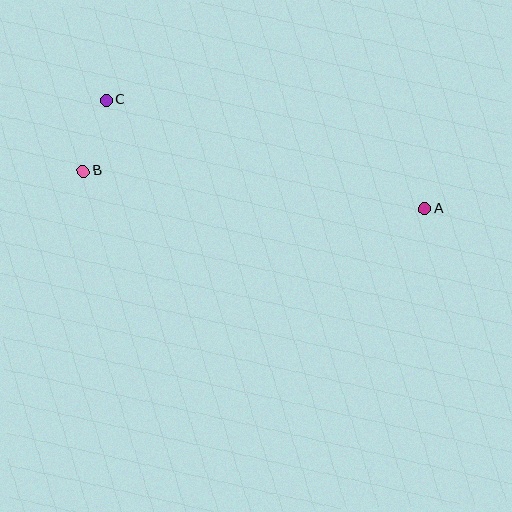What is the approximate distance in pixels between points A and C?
The distance between A and C is approximately 337 pixels.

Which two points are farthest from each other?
Points A and B are farthest from each other.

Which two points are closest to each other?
Points B and C are closest to each other.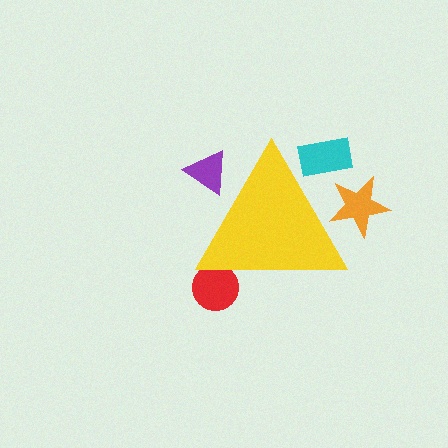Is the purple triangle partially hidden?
Yes, the purple triangle is partially hidden behind the yellow triangle.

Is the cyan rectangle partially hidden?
Yes, the cyan rectangle is partially hidden behind the yellow triangle.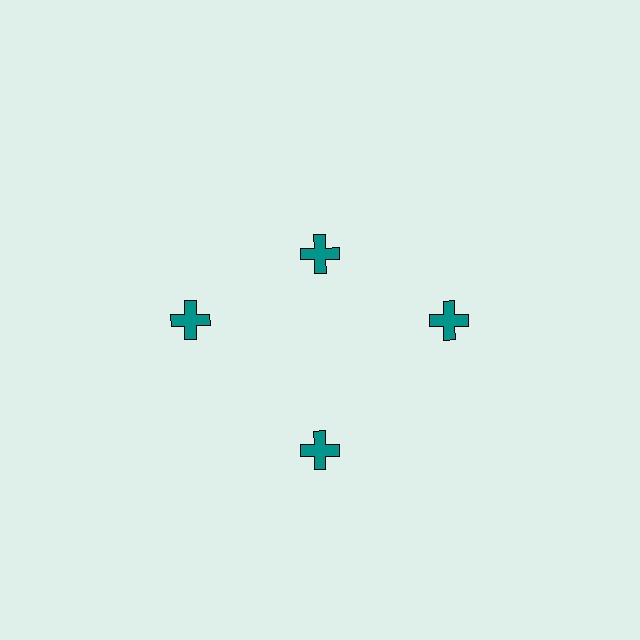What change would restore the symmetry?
The symmetry would be restored by moving it outward, back onto the ring so that all 4 crosses sit at equal angles and equal distance from the center.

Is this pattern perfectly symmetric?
No. The 4 teal crosses are arranged in a ring, but one element near the 12 o'clock position is pulled inward toward the center, breaking the 4-fold rotational symmetry.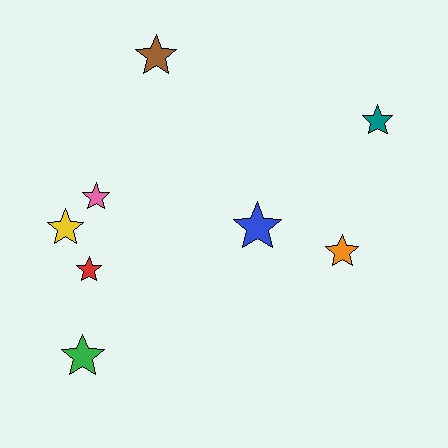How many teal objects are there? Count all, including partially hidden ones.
There is 1 teal object.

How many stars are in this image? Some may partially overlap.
There are 8 stars.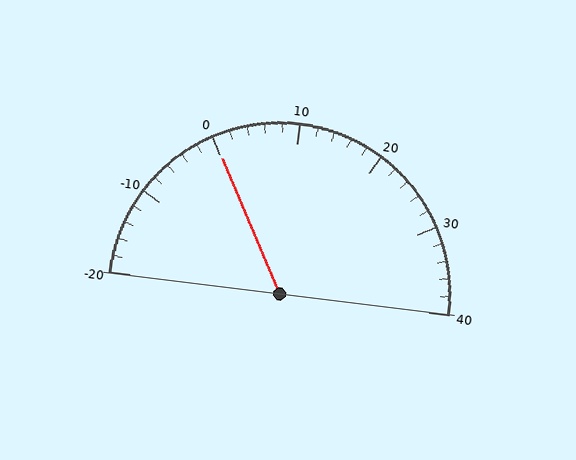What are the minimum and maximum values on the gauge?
The gauge ranges from -20 to 40.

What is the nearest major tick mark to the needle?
The nearest major tick mark is 0.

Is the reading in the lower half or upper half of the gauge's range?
The reading is in the lower half of the range (-20 to 40).